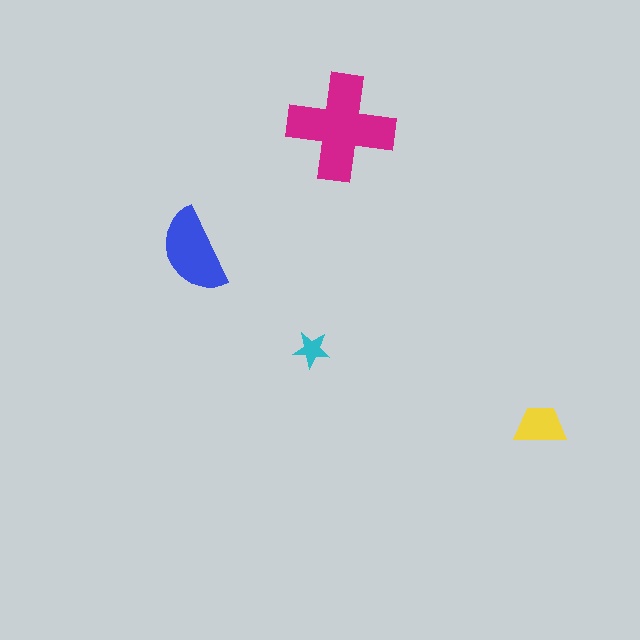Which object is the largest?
The magenta cross.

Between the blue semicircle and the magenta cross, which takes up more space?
The magenta cross.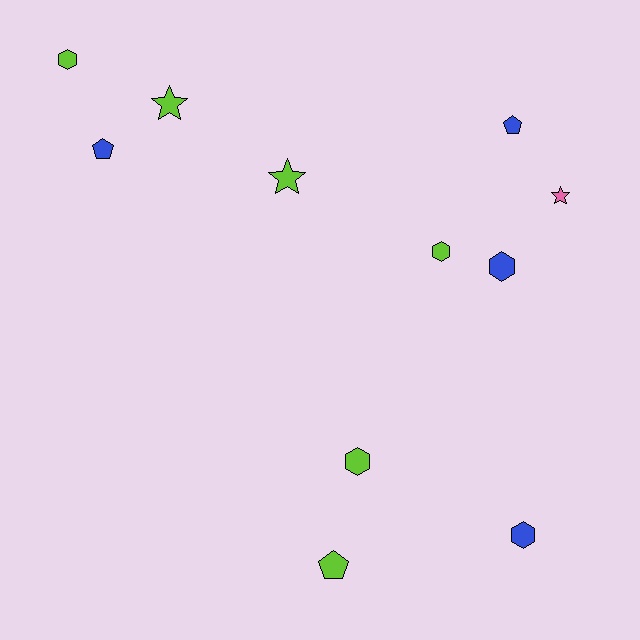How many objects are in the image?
There are 11 objects.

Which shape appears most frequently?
Hexagon, with 5 objects.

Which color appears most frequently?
Lime, with 6 objects.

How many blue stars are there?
There are no blue stars.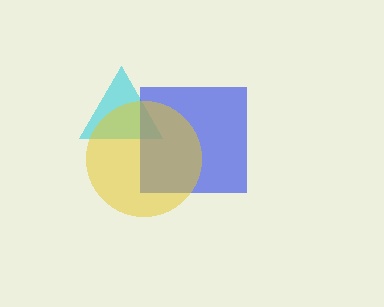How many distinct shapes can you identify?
There are 3 distinct shapes: a cyan triangle, a blue square, a yellow circle.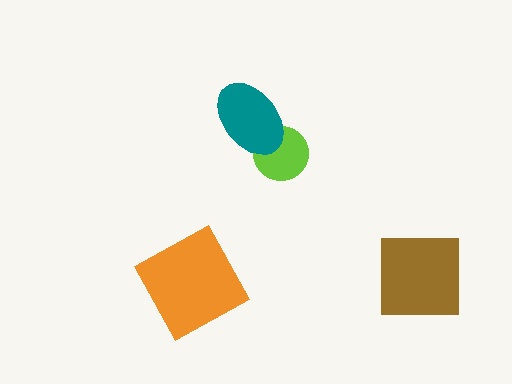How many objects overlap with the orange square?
0 objects overlap with the orange square.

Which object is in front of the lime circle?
The teal ellipse is in front of the lime circle.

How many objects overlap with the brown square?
0 objects overlap with the brown square.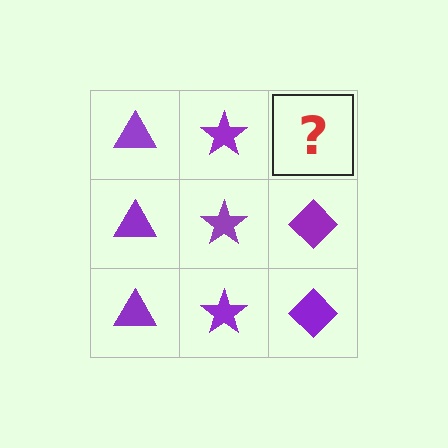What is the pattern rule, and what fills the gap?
The rule is that each column has a consistent shape. The gap should be filled with a purple diamond.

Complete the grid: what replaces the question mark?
The question mark should be replaced with a purple diamond.